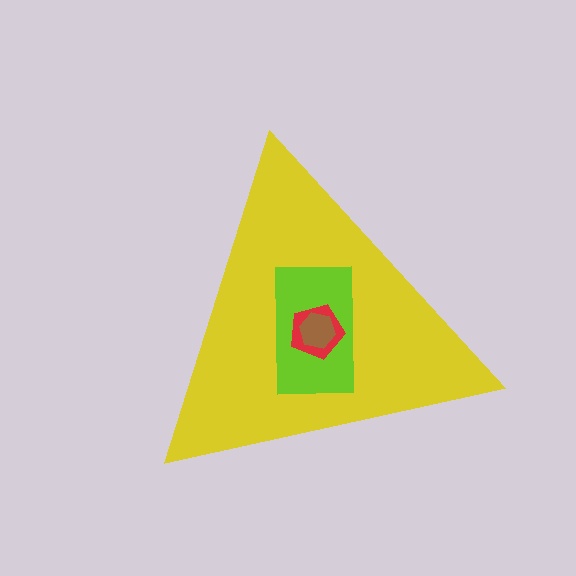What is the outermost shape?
The yellow triangle.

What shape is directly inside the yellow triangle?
The lime rectangle.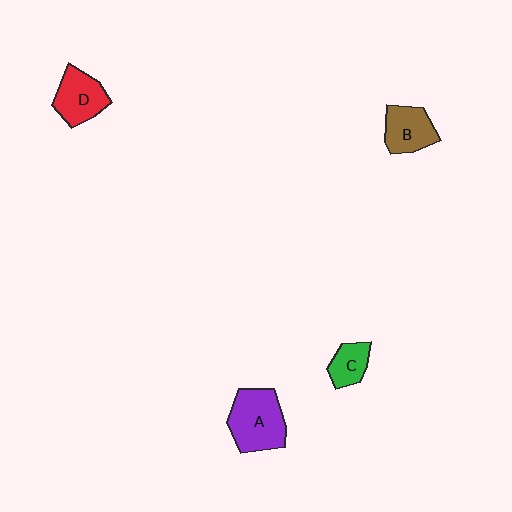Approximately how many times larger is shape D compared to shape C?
Approximately 1.5 times.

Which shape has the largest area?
Shape A (purple).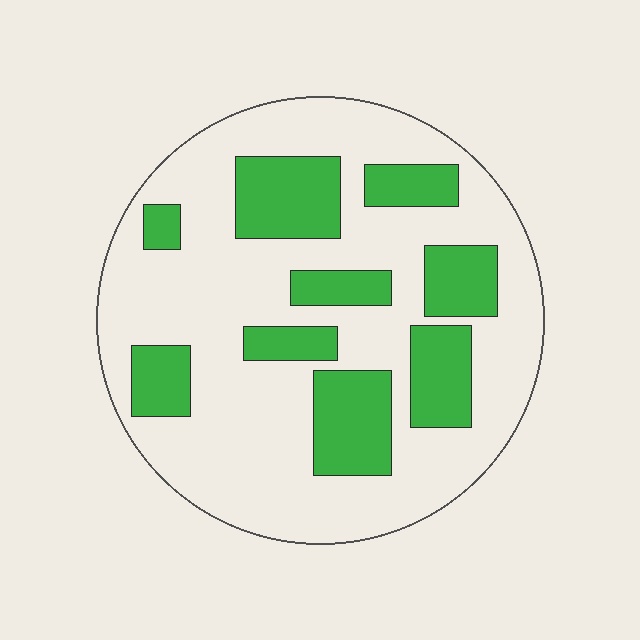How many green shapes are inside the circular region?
9.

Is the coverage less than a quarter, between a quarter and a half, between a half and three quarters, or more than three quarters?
Between a quarter and a half.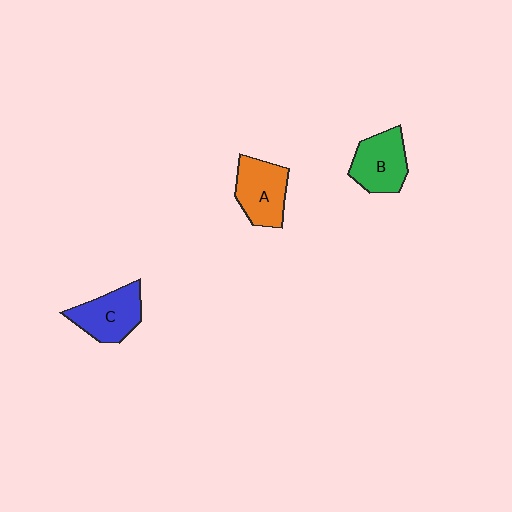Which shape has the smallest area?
Shape C (blue).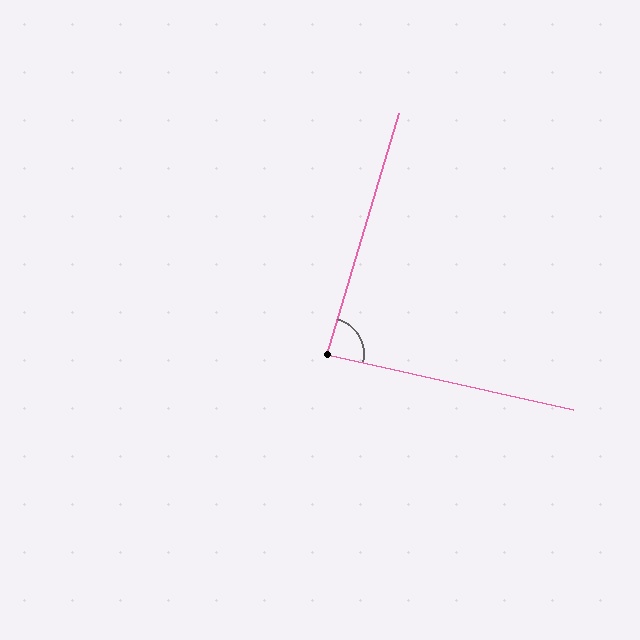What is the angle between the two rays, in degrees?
Approximately 86 degrees.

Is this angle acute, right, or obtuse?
It is approximately a right angle.